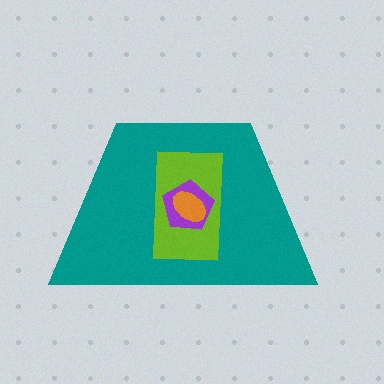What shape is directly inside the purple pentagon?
The orange ellipse.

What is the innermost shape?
The orange ellipse.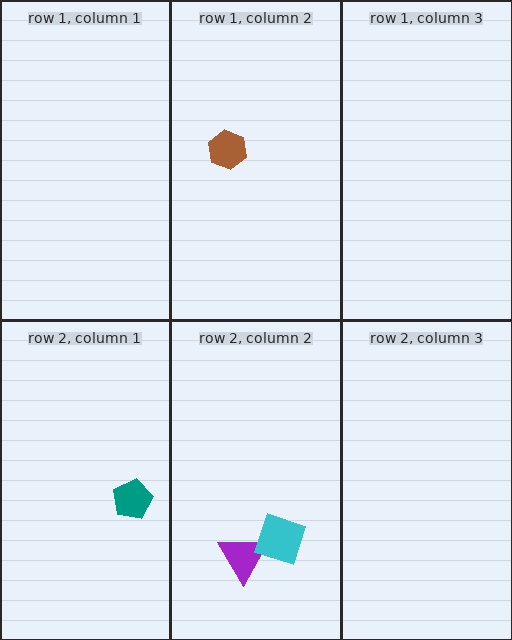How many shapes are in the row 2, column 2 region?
2.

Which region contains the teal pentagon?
The row 2, column 1 region.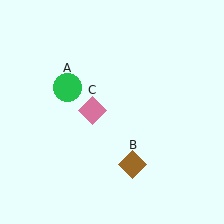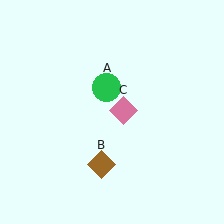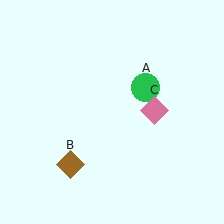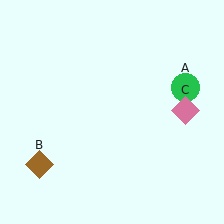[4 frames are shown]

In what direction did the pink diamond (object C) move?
The pink diamond (object C) moved right.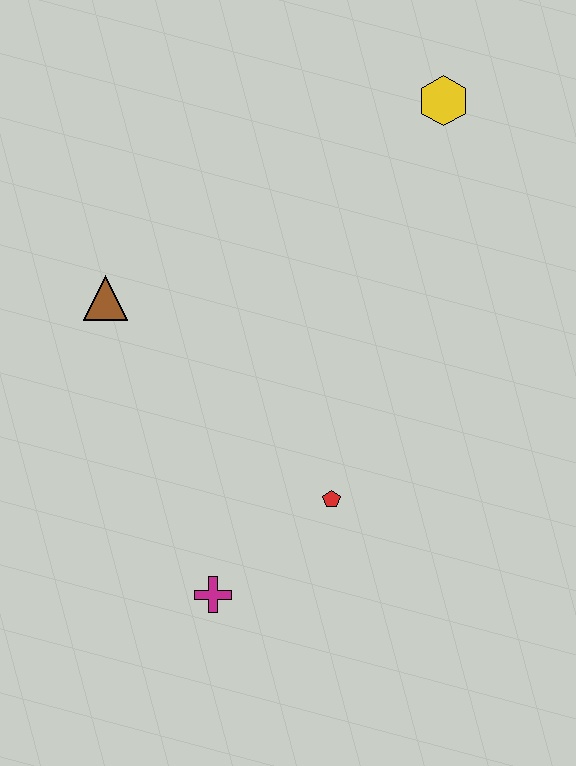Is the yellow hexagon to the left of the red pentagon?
No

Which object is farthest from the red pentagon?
The yellow hexagon is farthest from the red pentagon.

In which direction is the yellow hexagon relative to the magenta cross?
The yellow hexagon is above the magenta cross.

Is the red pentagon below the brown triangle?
Yes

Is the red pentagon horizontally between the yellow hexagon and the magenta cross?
Yes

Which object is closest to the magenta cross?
The red pentagon is closest to the magenta cross.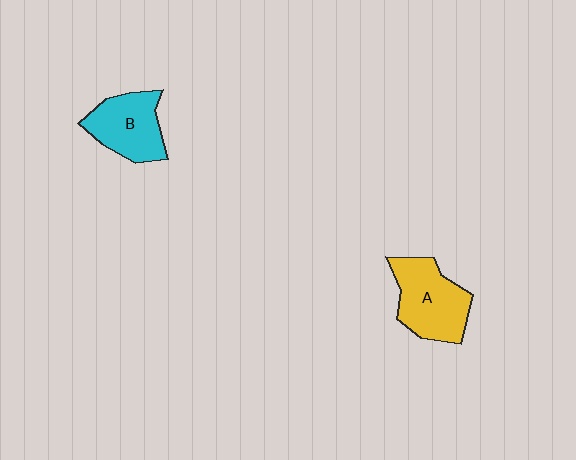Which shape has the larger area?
Shape A (yellow).